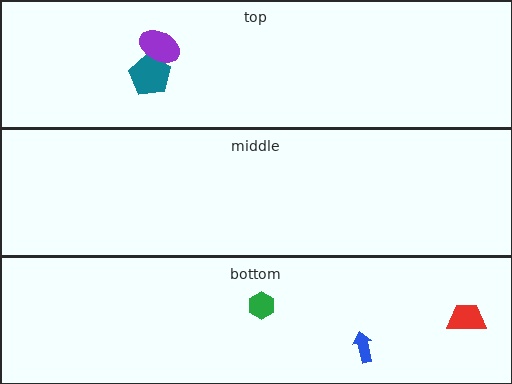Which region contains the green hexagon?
The bottom region.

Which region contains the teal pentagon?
The top region.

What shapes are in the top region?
The teal pentagon, the purple ellipse.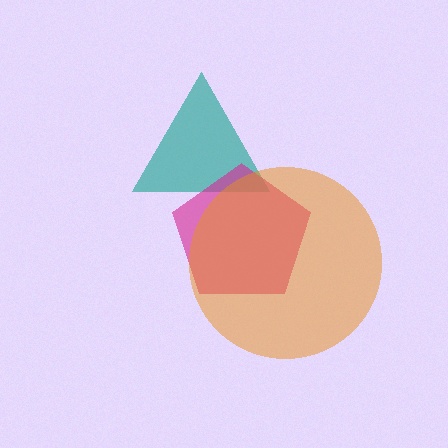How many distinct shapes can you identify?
There are 3 distinct shapes: a teal triangle, a magenta pentagon, an orange circle.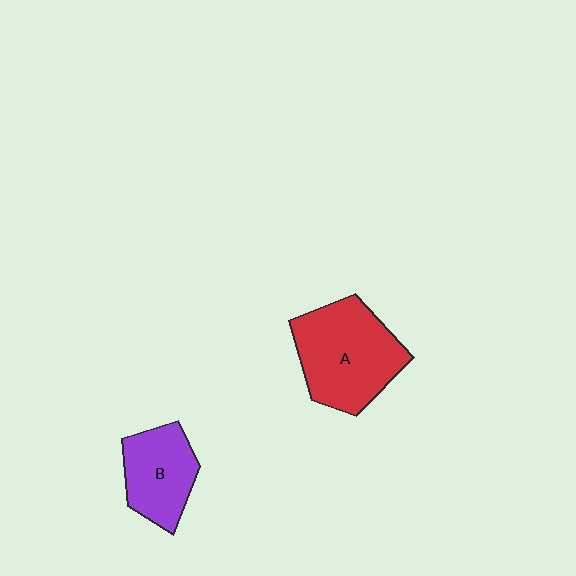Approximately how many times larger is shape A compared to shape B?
Approximately 1.5 times.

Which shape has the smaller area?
Shape B (purple).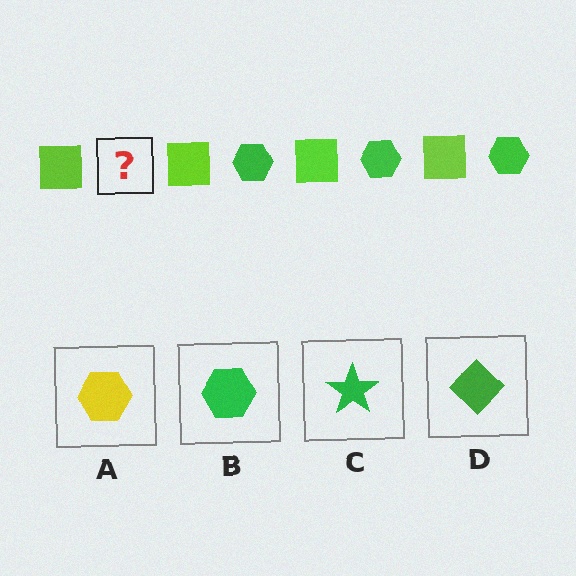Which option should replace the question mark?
Option B.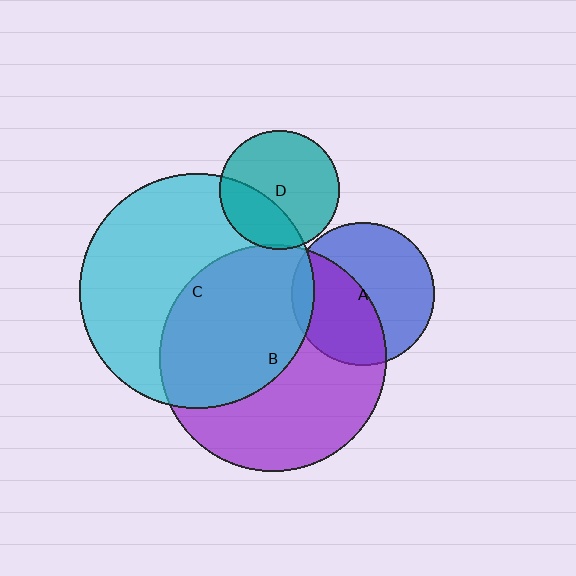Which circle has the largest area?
Circle C (cyan).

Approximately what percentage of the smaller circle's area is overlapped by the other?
Approximately 45%.